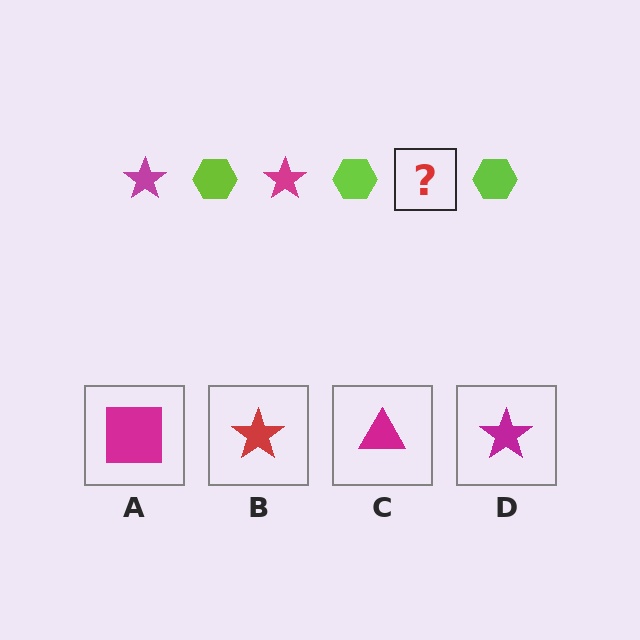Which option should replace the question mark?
Option D.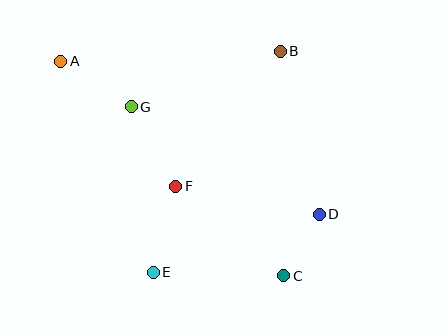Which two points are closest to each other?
Points C and D are closest to each other.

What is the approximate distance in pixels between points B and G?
The distance between B and G is approximately 159 pixels.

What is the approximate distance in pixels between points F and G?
The distance between F and G is approximately 91 pixels.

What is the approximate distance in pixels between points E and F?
The distance between E and F is approximately 89 pixels.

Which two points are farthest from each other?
Points A and C are farthest from each other.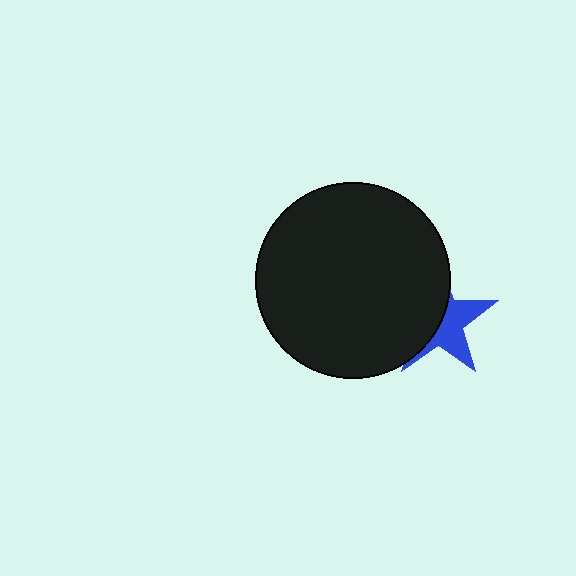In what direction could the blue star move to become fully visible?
The blue star could move right. That would shift it out from behind the black circle entirely.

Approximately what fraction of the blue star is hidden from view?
Roughly 54% of the blue star is hidden behind the black circle.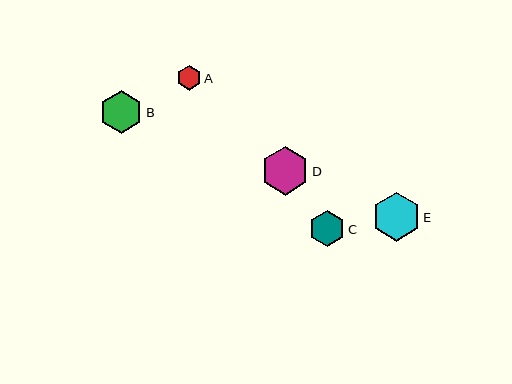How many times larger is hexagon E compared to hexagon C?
Hexagon E is approximately 1.4 times the size of hexagon C.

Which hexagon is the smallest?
Hexagon A is the smallest with a size of approximately 24 pixels.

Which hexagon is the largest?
Hexagon D is the largest with a size of approximately 48 pixels.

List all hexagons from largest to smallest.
From largest to smallest: D, E, B, C, A.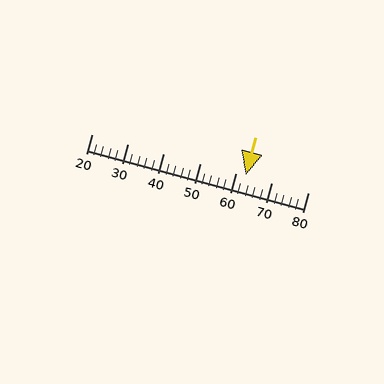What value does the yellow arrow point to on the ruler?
The yellow arrow points to approximately 63.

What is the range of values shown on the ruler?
The ruler shows values from 20 to 80.